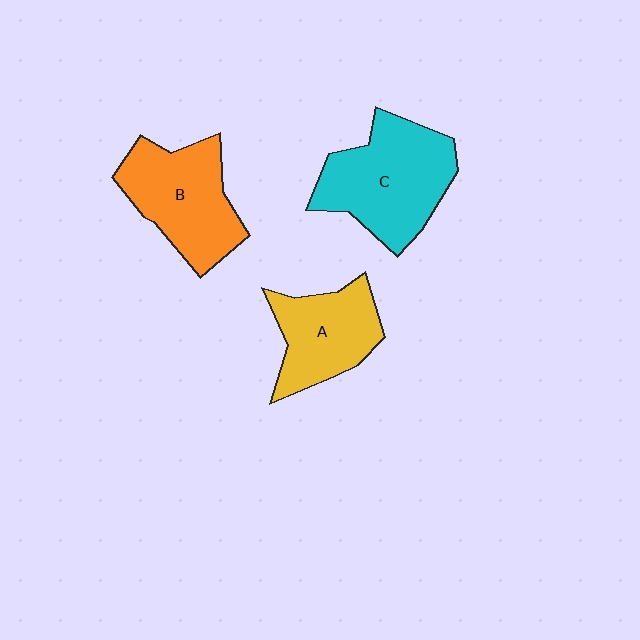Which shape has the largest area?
Shape C (cyan).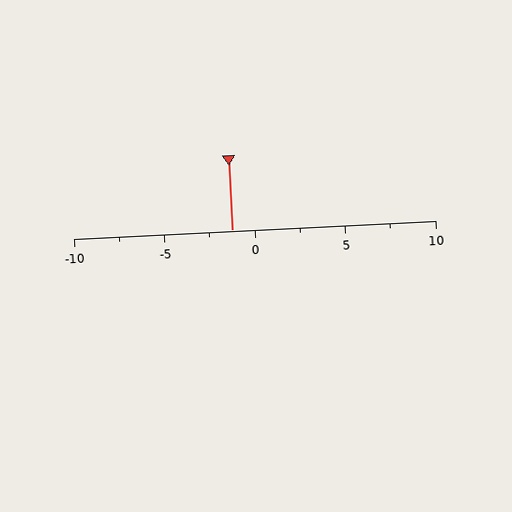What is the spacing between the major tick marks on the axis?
The major ticks are spaced 5 apart.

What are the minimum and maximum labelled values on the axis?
The axis runs from -10 to 10.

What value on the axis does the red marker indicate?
The marker indicates approximately -1.2.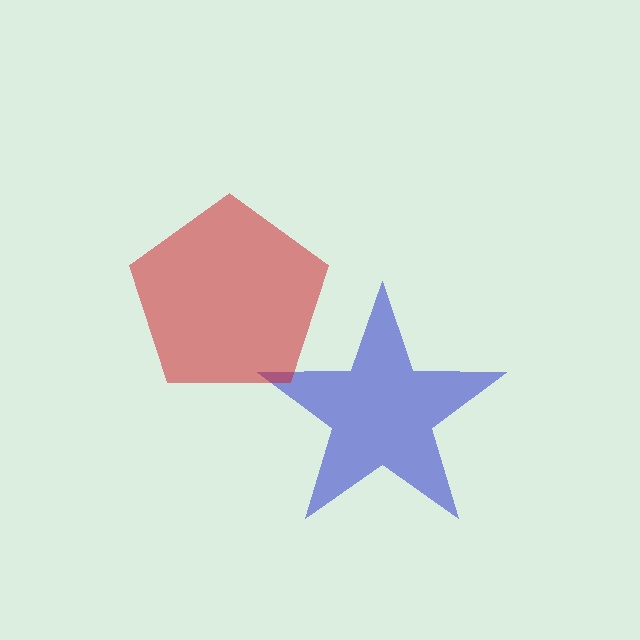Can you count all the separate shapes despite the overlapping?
Yes, there are 2 separate shapes.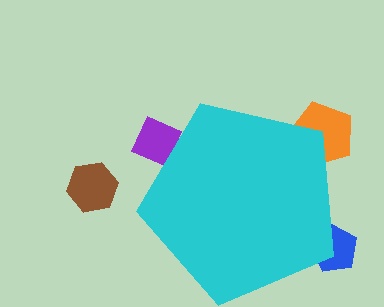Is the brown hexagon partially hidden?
No, the brown hexagon is fully visible.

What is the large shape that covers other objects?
A cyan pentagon.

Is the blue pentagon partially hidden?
Yes, the blue pentagon is partially hidden behind the cyan pentagon.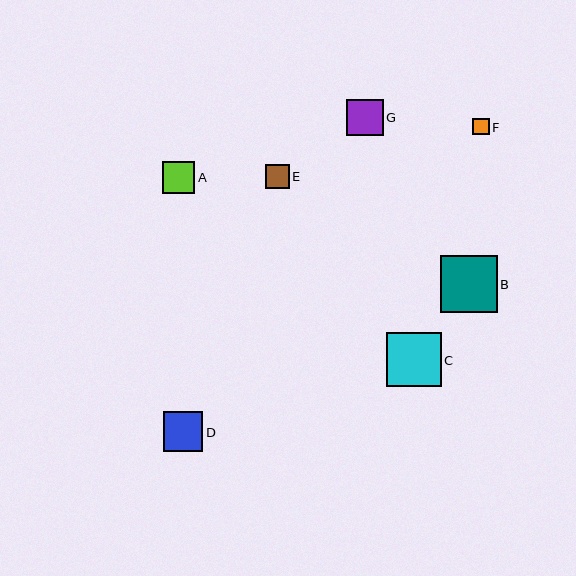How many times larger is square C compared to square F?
Square C is approximately 3.3 times the size of square F.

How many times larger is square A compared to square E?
Square A is approximately 1.3 times the size of square E.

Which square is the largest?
Square B is the largest with a size of approximately 57 pixels.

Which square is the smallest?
Square F is the smallest with a size of approximately 16 pixels.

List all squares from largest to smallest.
From largest to smallest: B, C, D, G, A, E, F.